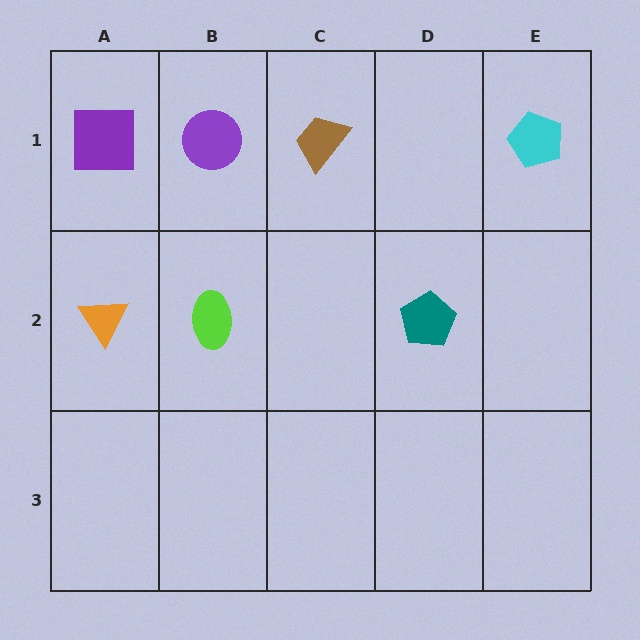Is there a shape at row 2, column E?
No, that cell is empty.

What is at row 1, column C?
A brown trapezoid.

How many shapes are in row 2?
3 shapes.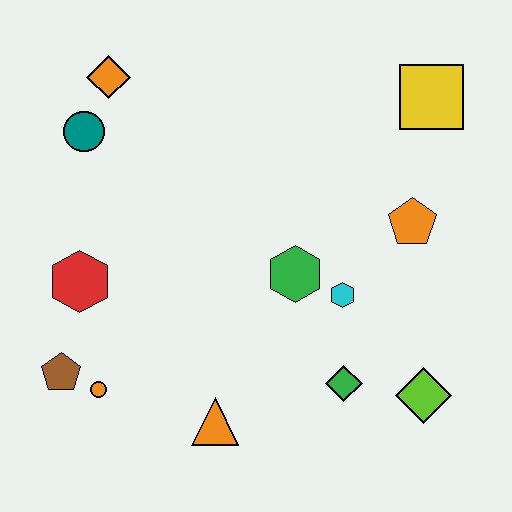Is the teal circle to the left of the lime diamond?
Yes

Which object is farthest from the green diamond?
The orange diamond is farthest from the green diamond.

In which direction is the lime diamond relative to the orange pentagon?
The lime diamond is below the orange pentagon.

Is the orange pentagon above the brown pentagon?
Yes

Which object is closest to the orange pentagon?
The cyan hexagon is closest to the orange pentagon.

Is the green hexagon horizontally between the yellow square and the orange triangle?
Yes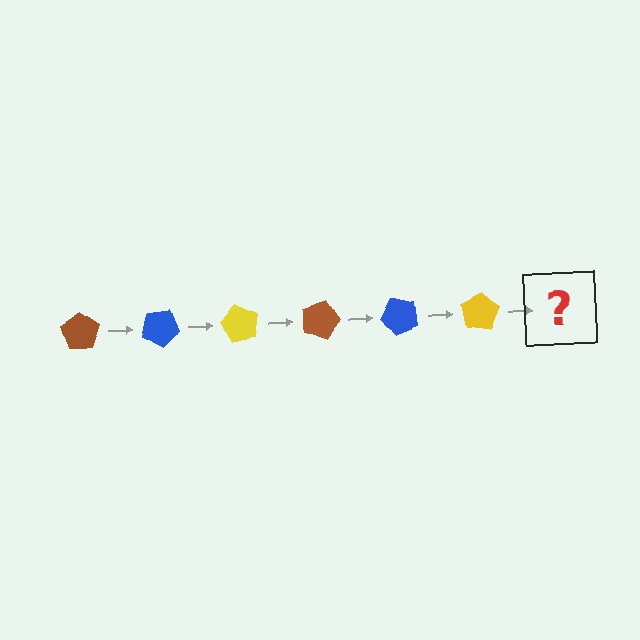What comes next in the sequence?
The next element should be a brown pentagon, rotated 180 degrees from the start.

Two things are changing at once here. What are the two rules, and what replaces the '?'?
The two rules are that it rotates 30 degrees each step and the color cycles through brown, blue, and yellow. The '?' should be a brown pentagon, rotated 180 degrees from the start.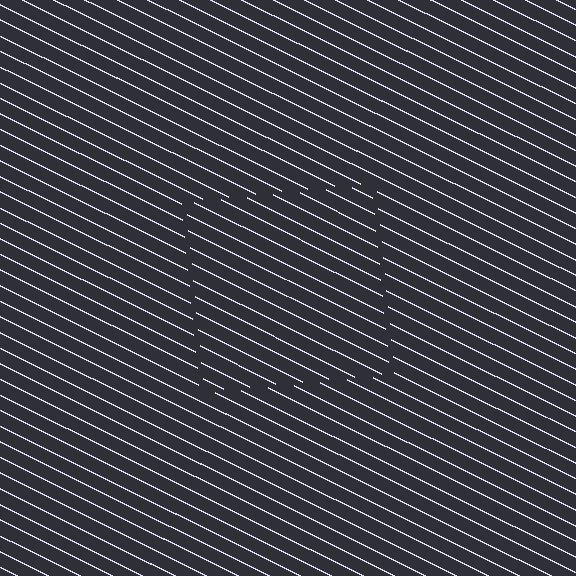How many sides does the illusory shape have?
4 sides — the line-ends trace a square.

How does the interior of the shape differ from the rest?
The interior of the shape contains the same grating, shifted by half a period — the contour is defined by the phase discontinuity where line-ends from the inner and outer gratings abut.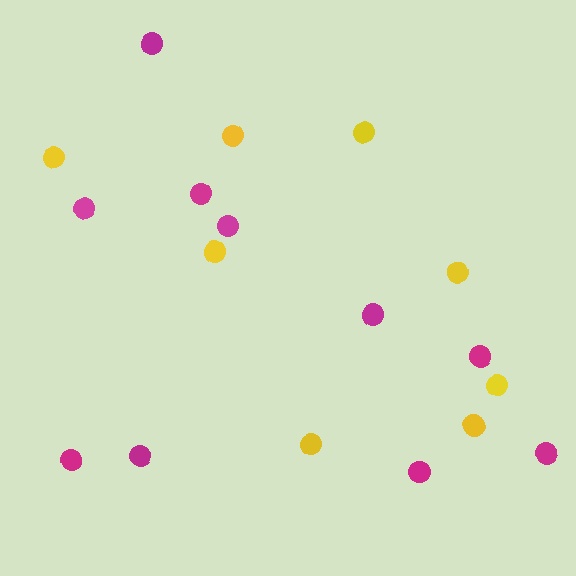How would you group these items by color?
There are 2 groups: one group of magenta circles (10) and one group of yellow circles (8).